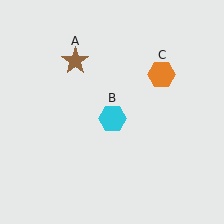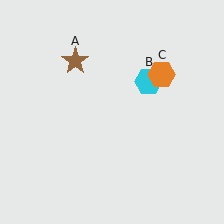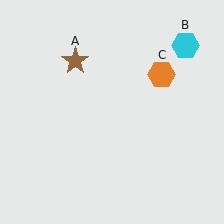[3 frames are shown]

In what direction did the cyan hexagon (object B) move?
The cyan hexagon (object B) moved up and to the right.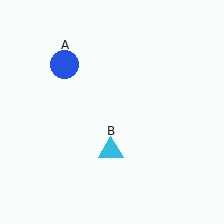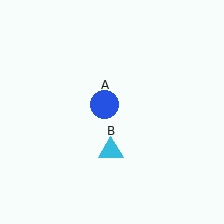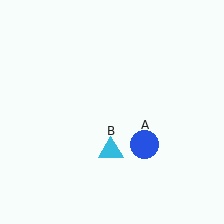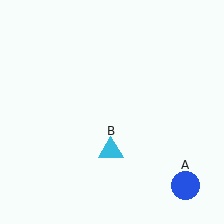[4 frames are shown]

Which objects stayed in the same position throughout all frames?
Cyan triangle (object B) remained stationary.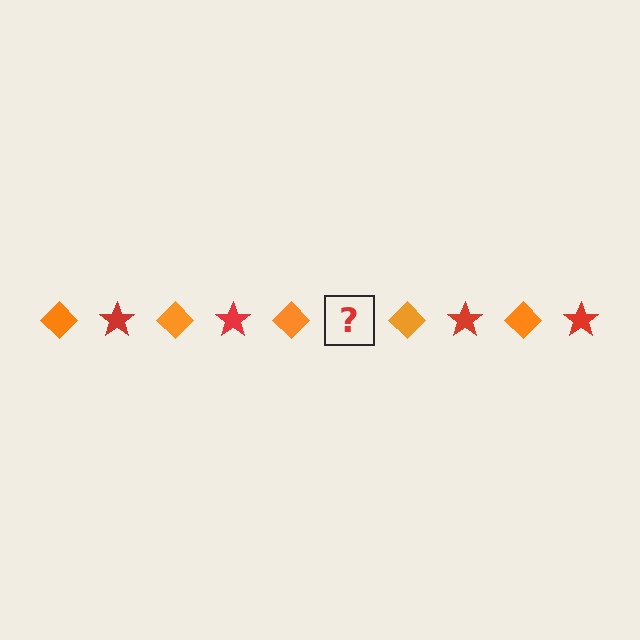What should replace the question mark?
The question mark should be replaced with a red star.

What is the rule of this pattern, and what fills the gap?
The rule is that the pattern alternates between orange diamond and red star. The gap should be filled with a red star.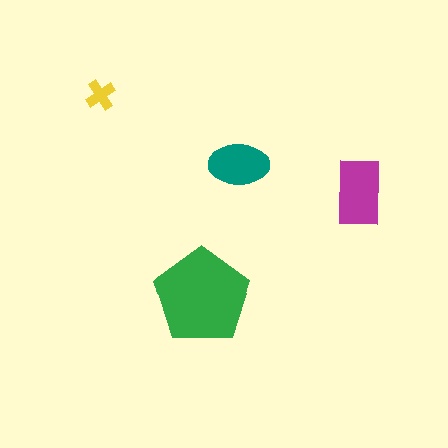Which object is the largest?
The green pentagon.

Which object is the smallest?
The yellow cross.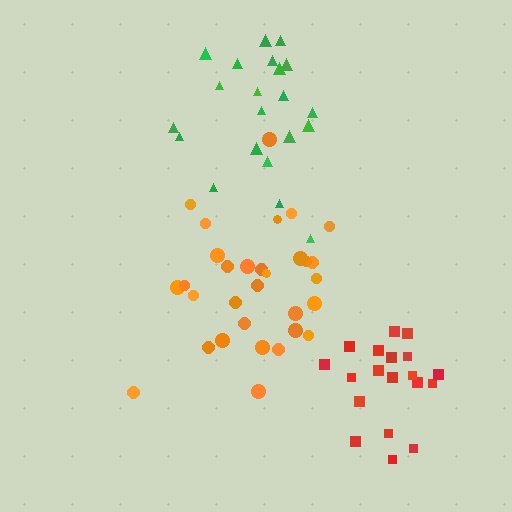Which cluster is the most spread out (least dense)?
Orange.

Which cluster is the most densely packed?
Red.